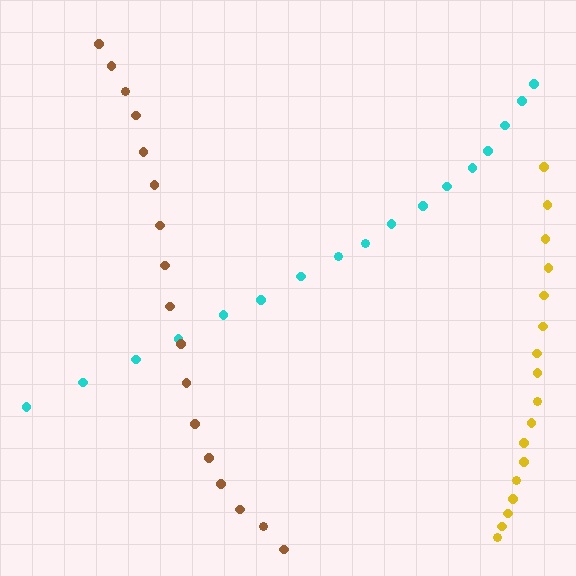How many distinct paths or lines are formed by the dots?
There are 3 distinct paths.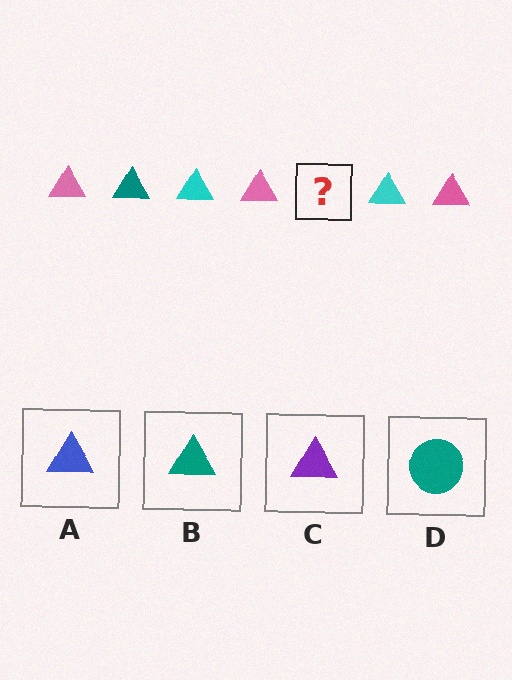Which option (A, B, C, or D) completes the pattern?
B.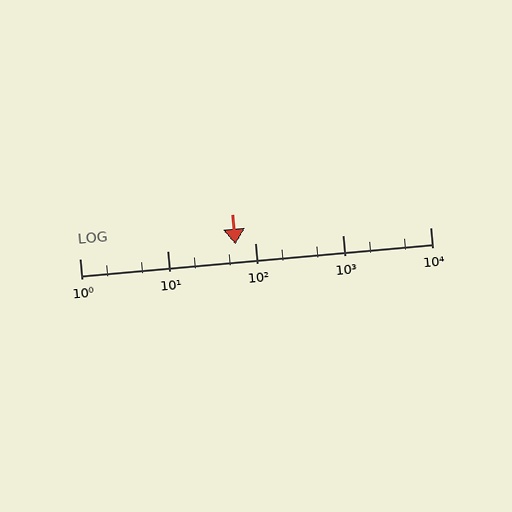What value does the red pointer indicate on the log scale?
The pointer indicates approximately 60.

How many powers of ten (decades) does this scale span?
The scale spans 4 decades, from 1 to 10000.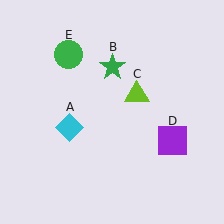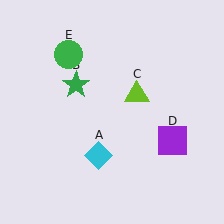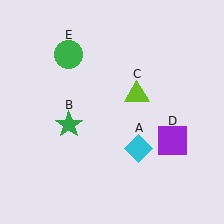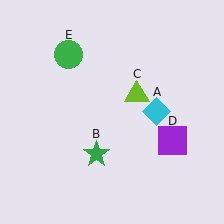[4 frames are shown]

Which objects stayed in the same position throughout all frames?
Lime triangle (object C) and purple square (object D) and green circle (object E) remained stationary.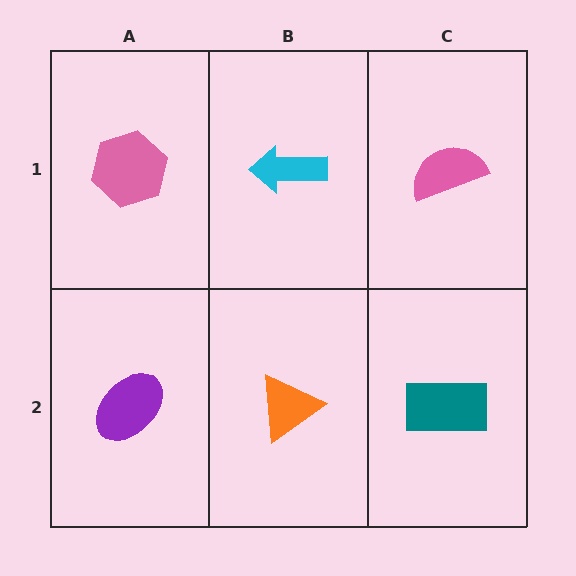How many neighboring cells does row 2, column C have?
2.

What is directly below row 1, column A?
A purple ellipse.